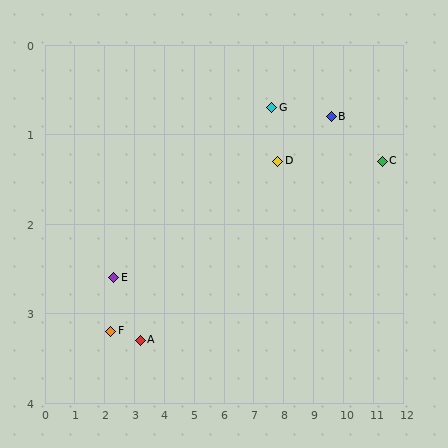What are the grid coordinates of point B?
Point B is at approximately (9.6, 0.8).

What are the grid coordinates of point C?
Point C is at approximately (11.3, 1.3).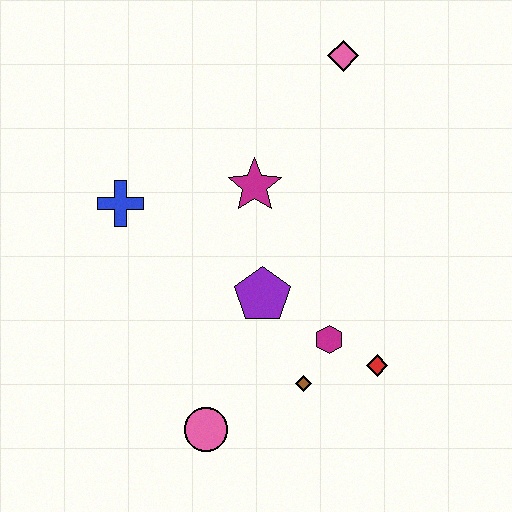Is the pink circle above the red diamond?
No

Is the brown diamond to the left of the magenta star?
No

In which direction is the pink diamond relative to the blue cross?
The pink diamond is to the right of the blue cross.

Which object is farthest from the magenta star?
The pink circle is farthest from the magenta star.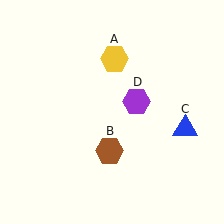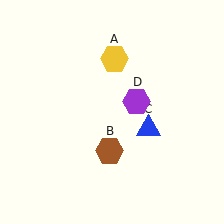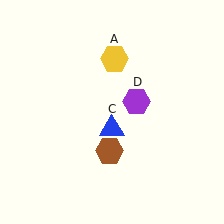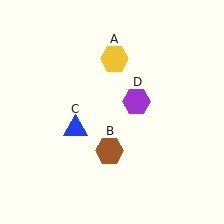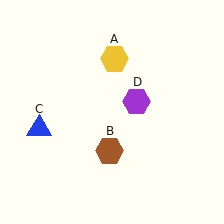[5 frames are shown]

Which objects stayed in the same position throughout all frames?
Yellow hexagon (object A) and brown hexagon (object B) and purple hexagon (object D) remained stationary.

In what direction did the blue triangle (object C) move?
The blue triangle (object C) moved left.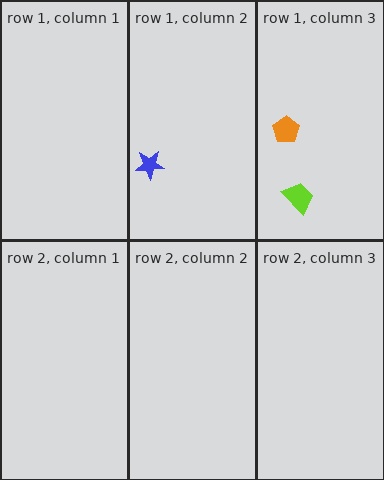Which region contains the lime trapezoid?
The row 1, column 3 region.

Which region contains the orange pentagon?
The row 1, column 3 region.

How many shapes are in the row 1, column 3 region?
2.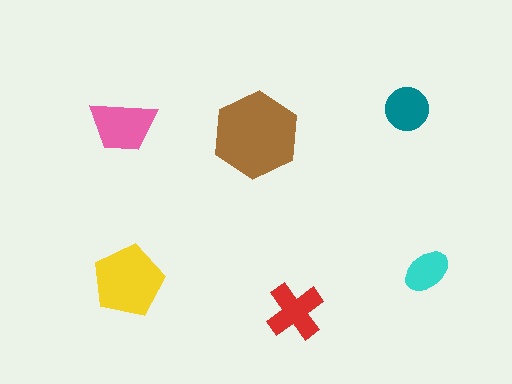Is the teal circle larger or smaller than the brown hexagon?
Smaller.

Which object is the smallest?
The cyan ellipse.